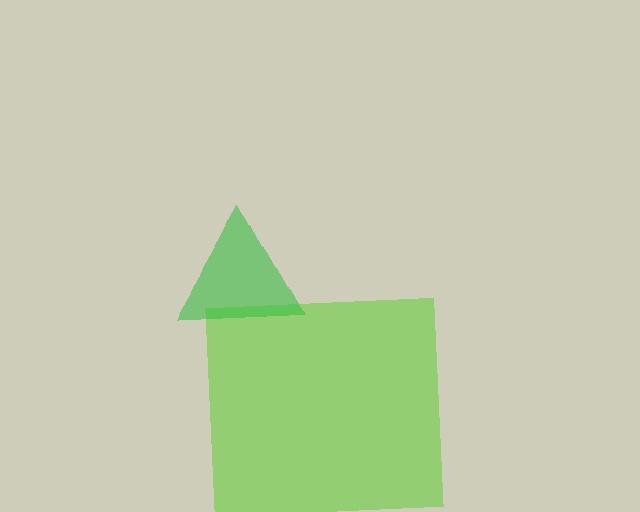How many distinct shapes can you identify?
There are 2 distinct shapes: a lime square, a green triangle.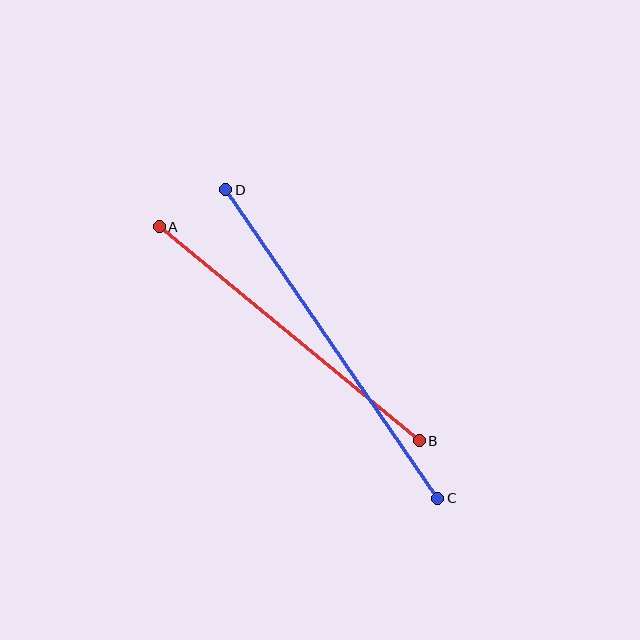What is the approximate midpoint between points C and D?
The midpoint is at approximately (332, 344) pixels.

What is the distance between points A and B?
The distance is approximately 337 pixels.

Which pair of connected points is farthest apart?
Points C and D are farthest apart.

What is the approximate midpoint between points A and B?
The midpoint is at approximately (289, 334) pixels.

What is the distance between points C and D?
The distance is approximately 374 pixels.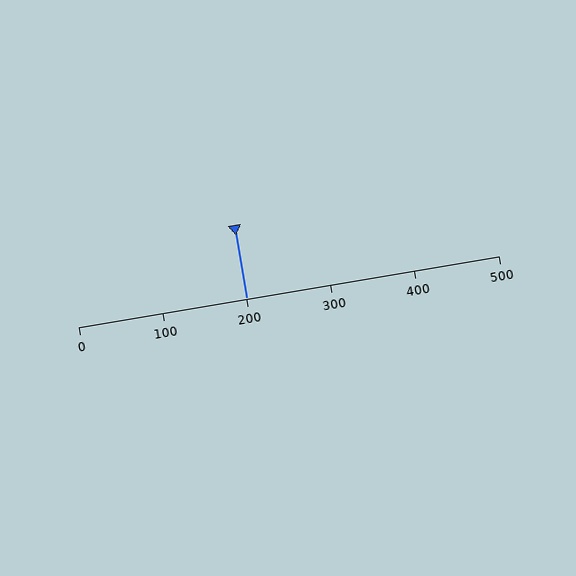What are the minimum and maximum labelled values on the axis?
The axis runs from 0 to 500.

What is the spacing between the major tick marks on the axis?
The major ticks are spaced 100 apart.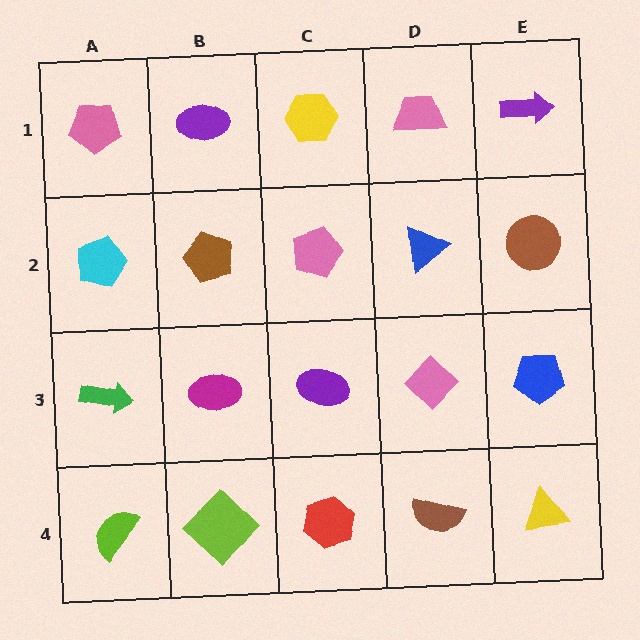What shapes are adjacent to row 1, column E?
A brown circle (row 2, column E), a pink trapezoid (row 1, column D).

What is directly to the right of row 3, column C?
A pink diamond.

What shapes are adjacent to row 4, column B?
A magenta ellipse (row 3, column B), a lime semicircle (row 4, column A), a red hexagon (row 4, column C).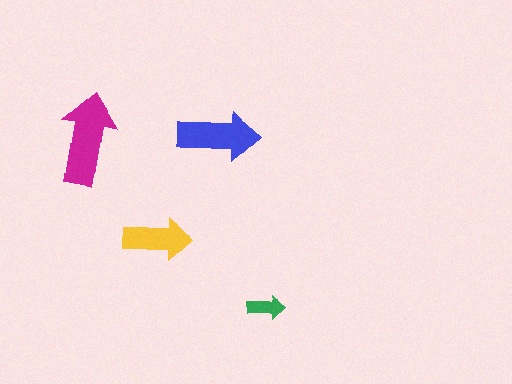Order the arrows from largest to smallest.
the magenta one, the blue one, the yellow one, the green one.